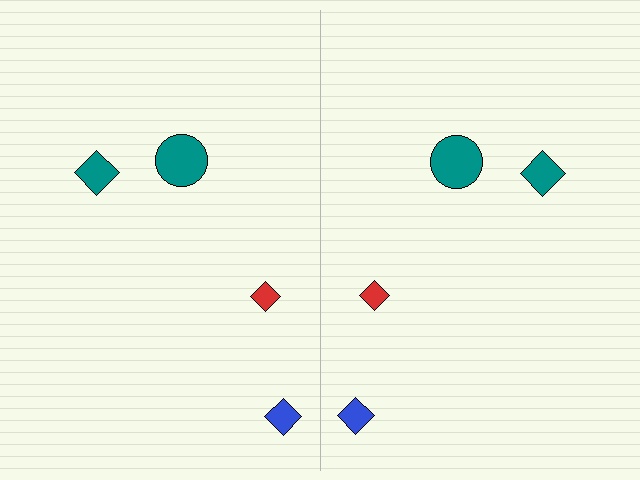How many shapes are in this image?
There are 8 shapes in this image.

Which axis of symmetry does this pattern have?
The pattern has a vertical axis of symmetry running through the center of the image.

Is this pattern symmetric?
Yes, this pattern has bilateral (reflection) symmetry.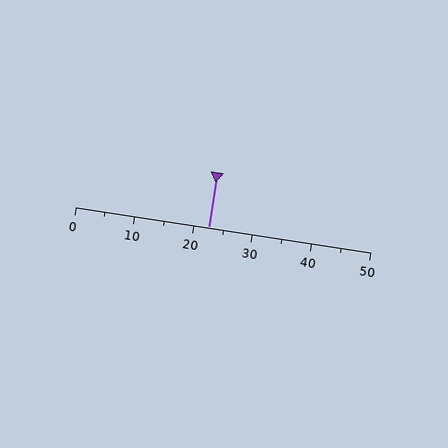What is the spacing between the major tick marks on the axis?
The major ticks are spaced 10 apart.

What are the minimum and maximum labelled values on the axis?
The axis runs from 0 to 50.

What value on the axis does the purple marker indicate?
The marker indicates approximately 22.5.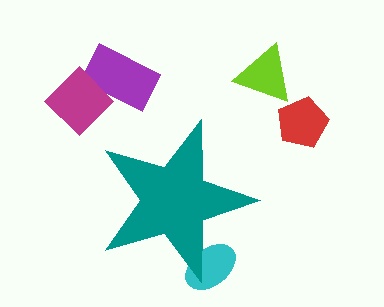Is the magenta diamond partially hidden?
No, the magenta diamond is fully visible.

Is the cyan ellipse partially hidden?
Yes, the cyan ellipse is partially hidden behind the teal star.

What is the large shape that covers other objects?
A teal star.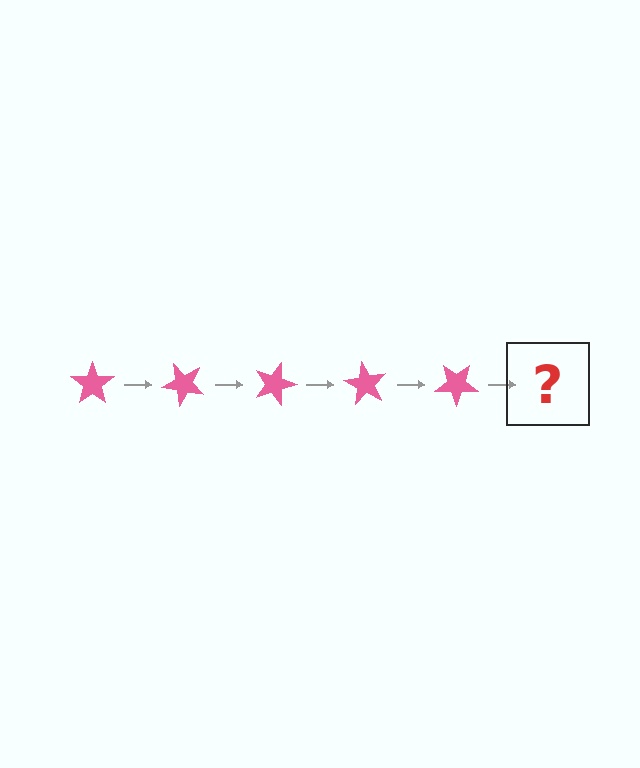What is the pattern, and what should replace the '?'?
The pattern is that the star rotates 45 degrees each step. The '?' should be a pink star rotated 225 degrees.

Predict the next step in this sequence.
The next step is a pink star rotated 225 degrees.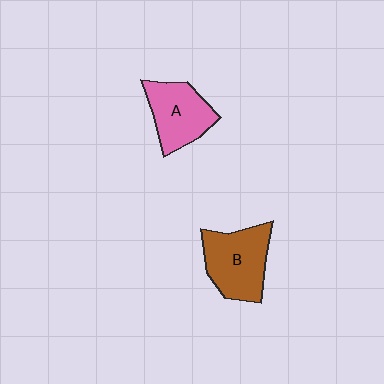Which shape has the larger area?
Shape B (brown).